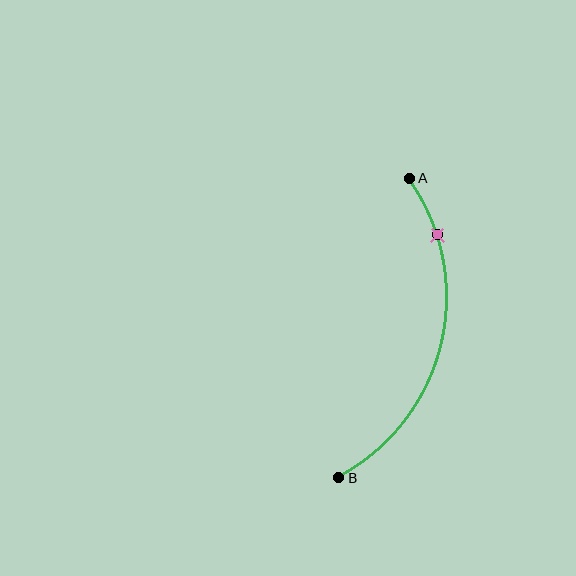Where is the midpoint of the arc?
The arc midpoint is the point on the curve farthest from the straight line joining A and B. It sits to the right of that line.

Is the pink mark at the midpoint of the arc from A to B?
No. The pink mark lies on the arc but is closer to endpoint A. The arc midpoint would be at the point on the curve equidistant along the arc from both A and B.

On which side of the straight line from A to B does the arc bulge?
The arc bulges to the right of the straight line connecting A and B.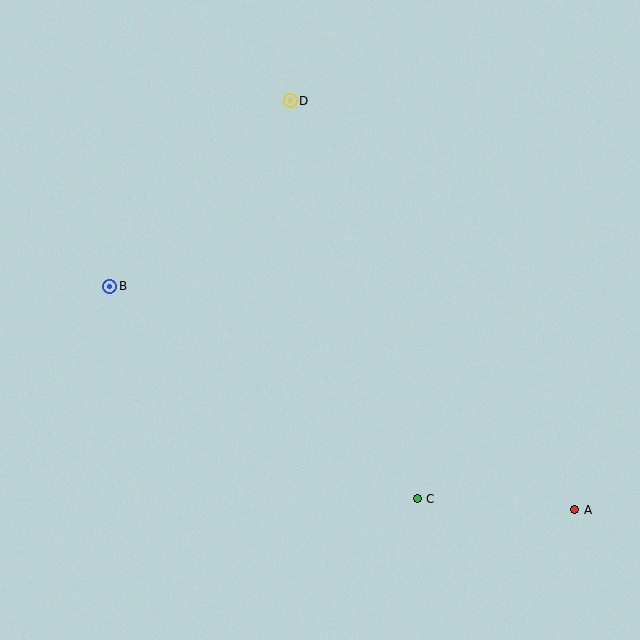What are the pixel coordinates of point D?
Point D is at (290, 101).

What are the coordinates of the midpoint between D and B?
The midpoint between D and B is at (200, 194).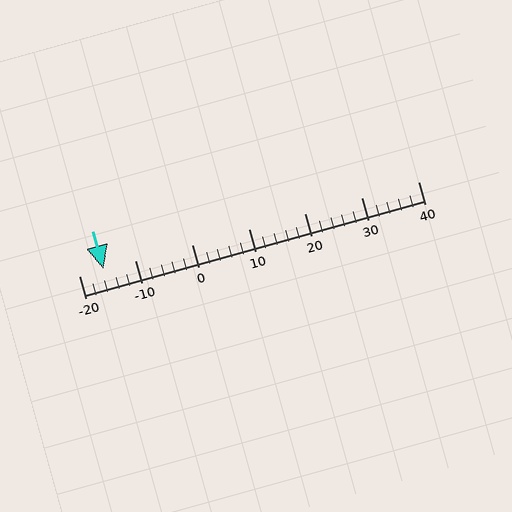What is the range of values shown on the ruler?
The ruler shows values from -20 to 40.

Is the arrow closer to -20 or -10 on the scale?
The arrow is closer to -20.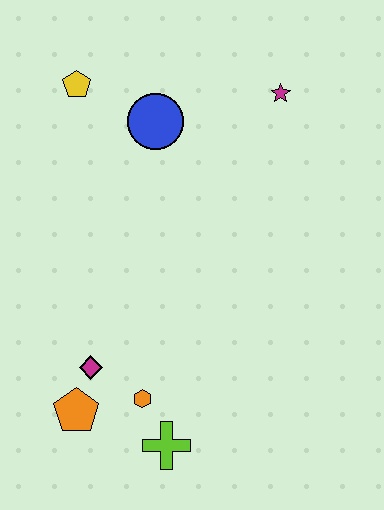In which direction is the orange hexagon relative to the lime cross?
The orange hexagon is above the lime cross.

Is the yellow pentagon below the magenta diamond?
No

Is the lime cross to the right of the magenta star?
No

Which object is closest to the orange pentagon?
The magenta diamond is closest to the orange pentagon.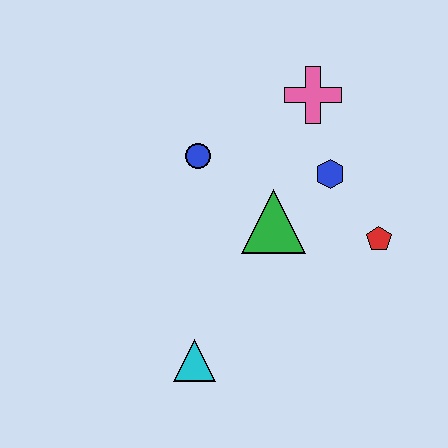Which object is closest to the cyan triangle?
The green triangle is closest to the cyan triangle.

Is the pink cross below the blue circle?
No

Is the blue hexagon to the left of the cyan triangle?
No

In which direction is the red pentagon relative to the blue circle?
The red pentagon is to the right of the blue circle.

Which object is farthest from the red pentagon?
The cyan triangle is farthest from the red pentagon.